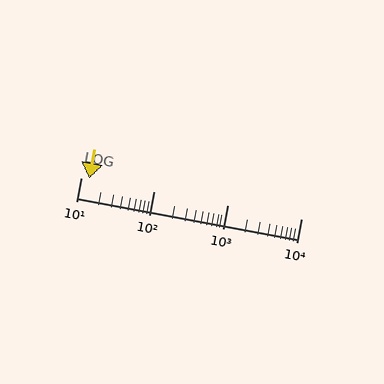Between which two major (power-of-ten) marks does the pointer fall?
The pointer is between 10 and 100.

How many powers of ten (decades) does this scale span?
The scale spans 3 decades, from 10 to 10000.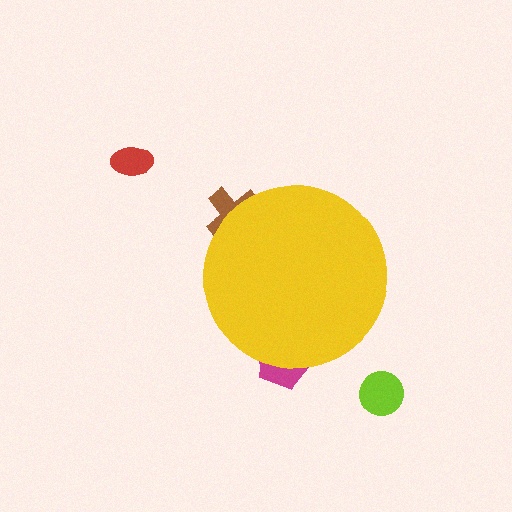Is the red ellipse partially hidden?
No, the red ellipse is fully visible.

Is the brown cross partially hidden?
Yes, the brown cross is partially hidden behind the yellow circle.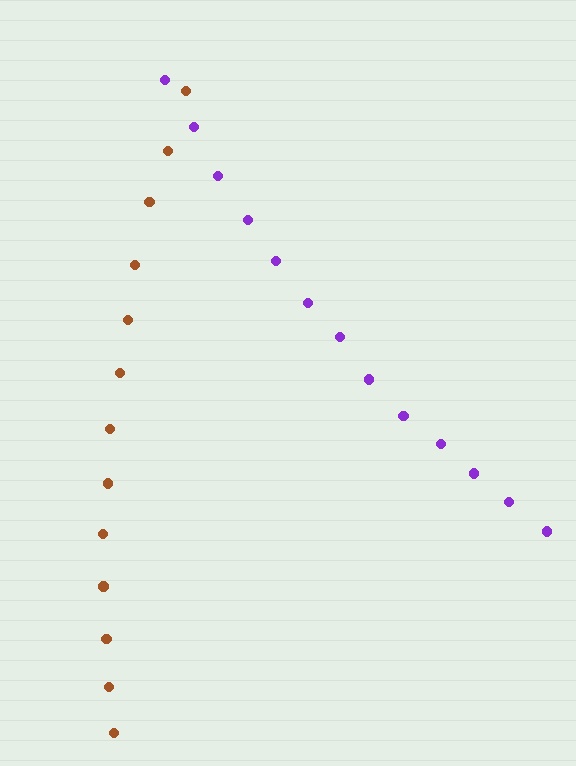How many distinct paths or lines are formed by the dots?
There are 2 distinct paths.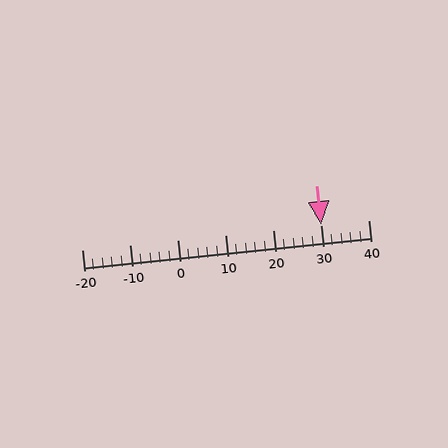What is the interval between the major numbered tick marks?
The major tick marks are spaced 10 units apart.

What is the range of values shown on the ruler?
The ruler shows values from -20 to 40.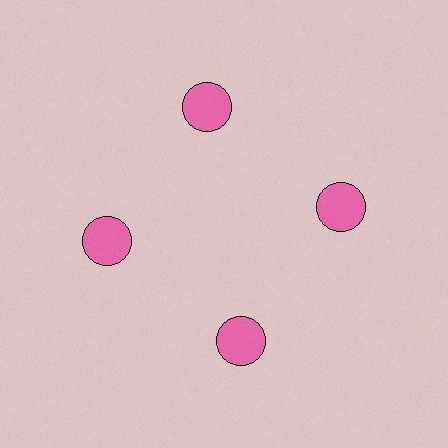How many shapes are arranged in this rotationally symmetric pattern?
There are 4 shapes, arranged in 4 groups of 1.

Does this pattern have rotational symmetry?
Yes, this pattern has 4-fold rotational symmetry. It looks the same after rotating 90 degrees around the center.